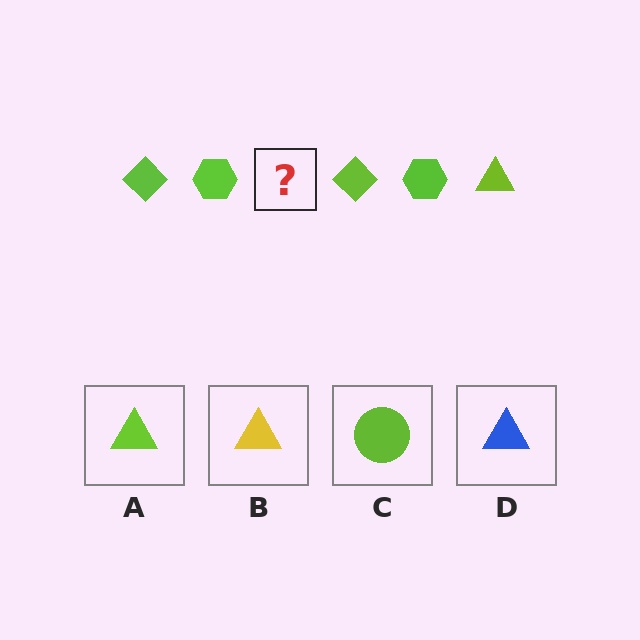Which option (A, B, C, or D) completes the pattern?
A.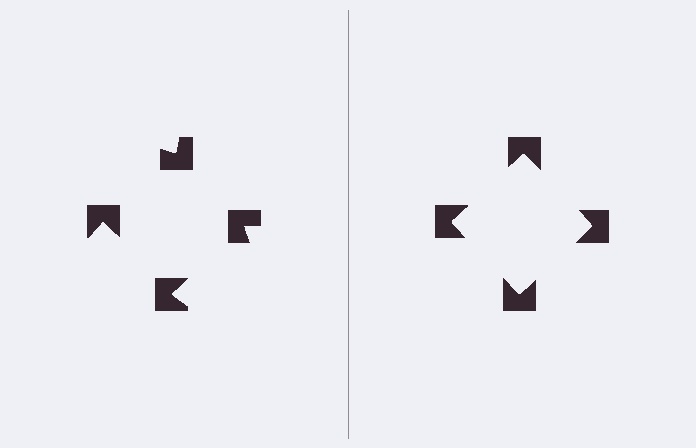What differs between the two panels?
The notched squares are positioned identically on both sides; only the wedge orientations differ. On the right they align to a square; on the left they are misaligned.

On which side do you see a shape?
An illusory square appears on the right side. On the left side the wedge cuts are rotated, so no coherent shape forms.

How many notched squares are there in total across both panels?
8 — 4 on each side.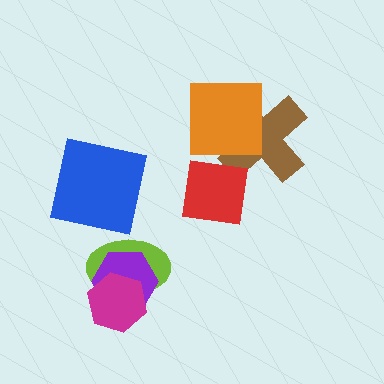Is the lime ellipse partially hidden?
Yes, it is partially covered by another shape.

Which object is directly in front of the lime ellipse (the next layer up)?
The purple hexagon is directly in front of the lime ellipse.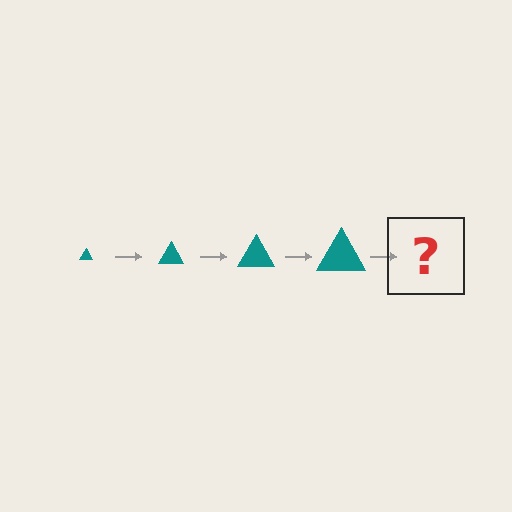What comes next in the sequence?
The next element should be a teal triangle, larger than the previous one.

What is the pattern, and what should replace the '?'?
The pattern is that the triangle gets progressively larger each step. The '?' should be a teal triangle, larger than the previous one.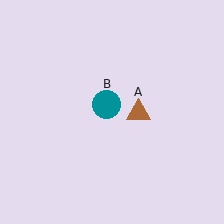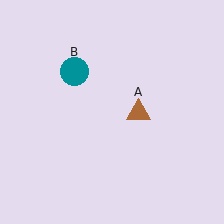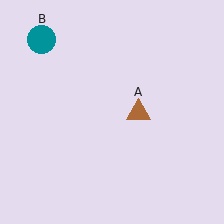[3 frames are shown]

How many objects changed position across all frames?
1 object changed position: teal circle (object B).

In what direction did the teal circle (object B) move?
The teal circle (object B) moved up and to the left.